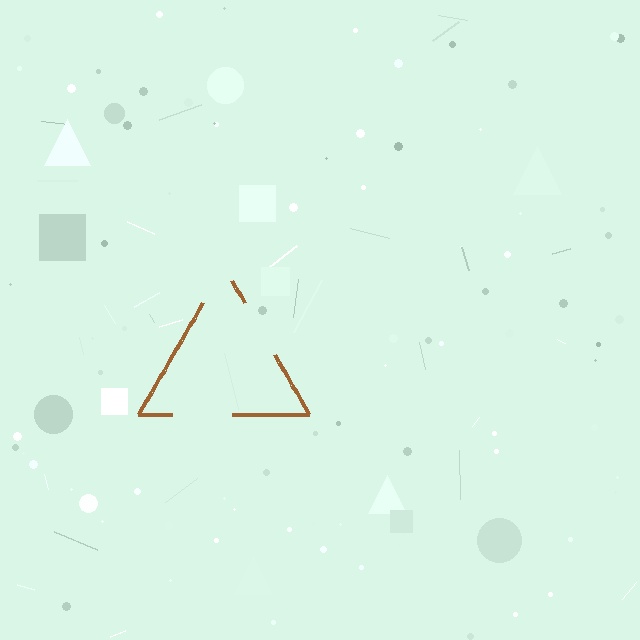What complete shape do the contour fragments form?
The contour fragments form a triangle.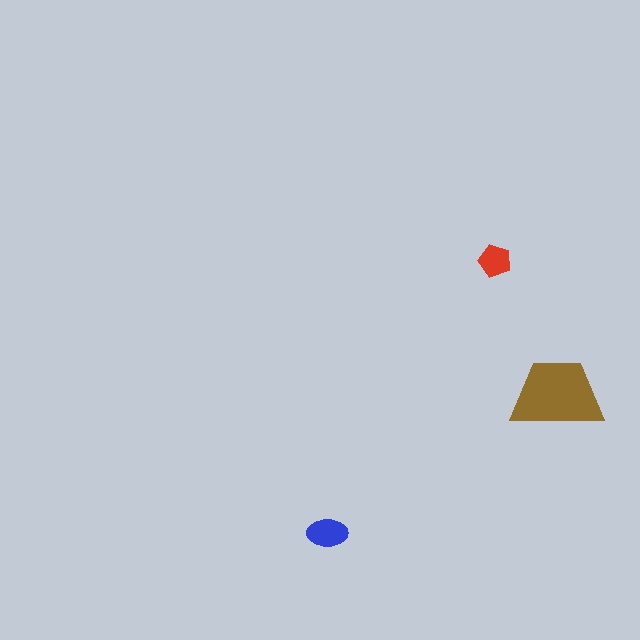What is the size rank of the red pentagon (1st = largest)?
3rd.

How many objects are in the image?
There are 3 objects in the image.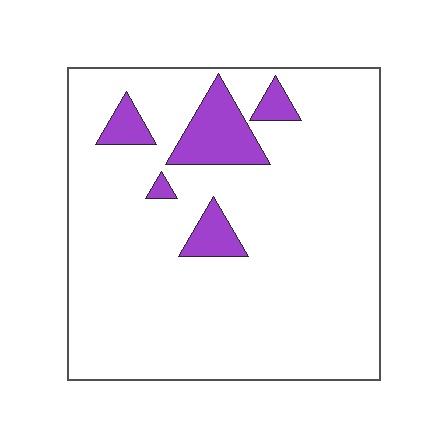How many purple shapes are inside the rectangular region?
5.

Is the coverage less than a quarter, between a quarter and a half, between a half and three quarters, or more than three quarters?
Less than a quarter.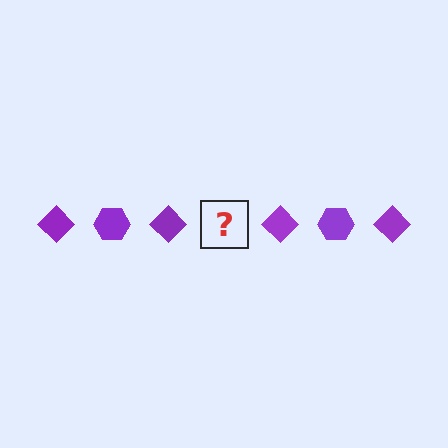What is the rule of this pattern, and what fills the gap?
The rule is that the pattern cycles through diamond, hexagon shapes in purple. The gap should be filled with a purple hexagon.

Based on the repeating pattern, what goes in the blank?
The blank should be a purple hexagon.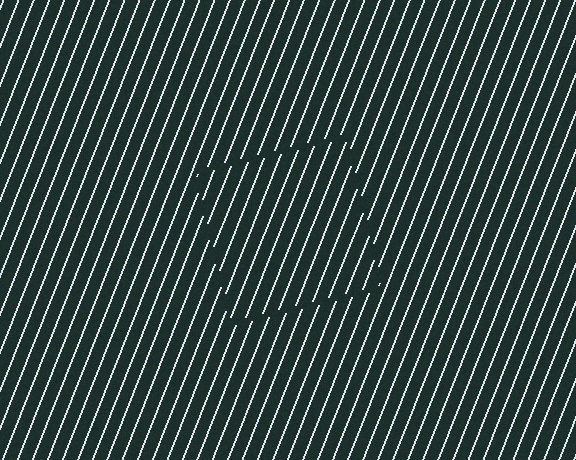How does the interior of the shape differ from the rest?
The interior of the shape contains the same grating, shifted by half a period — the contour is defined by the phase discontinuity where line-ends from the inner and outer gratings abut.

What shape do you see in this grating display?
An illusory square. The interior of the shape contains the same grating, shifted by half a period — the contour is defined by the phase discontinuity where line-ends from the inner and outer gratings abut.